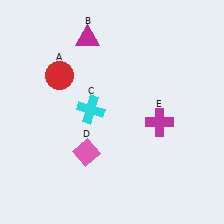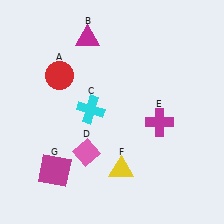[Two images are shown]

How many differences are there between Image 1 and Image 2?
There are 2 differences between the two images.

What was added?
A yellow triangle (F), a magenta square (G) were added in Image 2.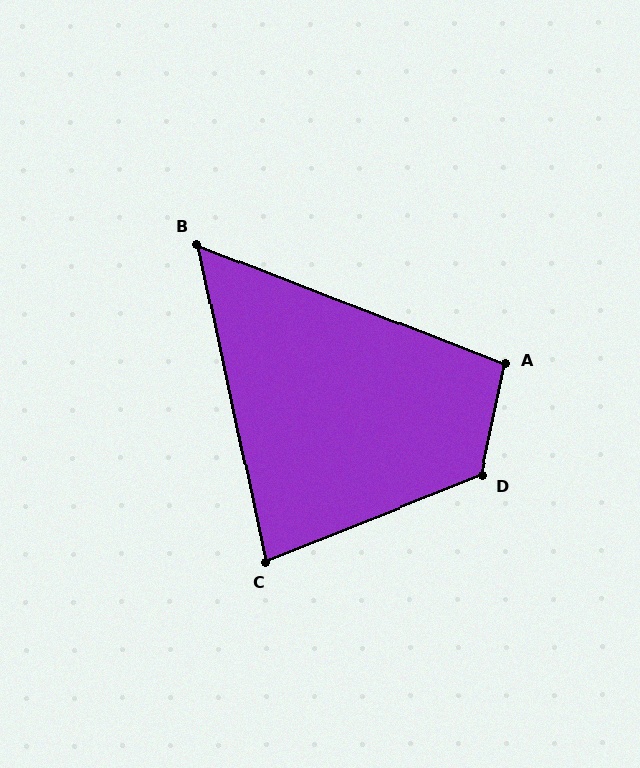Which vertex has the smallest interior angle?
B, at approximately 57 degrees.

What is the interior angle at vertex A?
Approximately 100 degrees (obtuse).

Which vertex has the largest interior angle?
D, at approximately 123 degrees.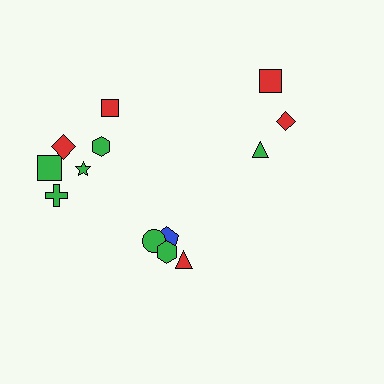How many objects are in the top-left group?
There are 6 objects.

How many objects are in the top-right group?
There are 3 objects.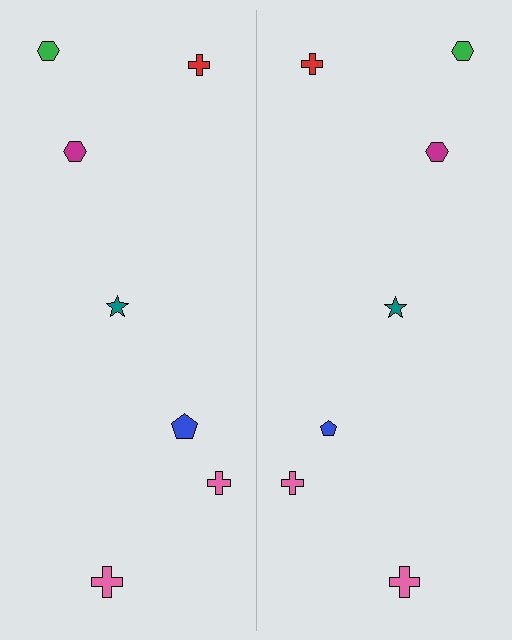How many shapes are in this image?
There are 14 shapes in this image.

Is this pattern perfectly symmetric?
No, the pattern is not perfectly symmetric. The blue pentagon on the right side has a different size than its mirror counterpart.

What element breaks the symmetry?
The blue pentagon on the right side has a different size than its mirror counterpart.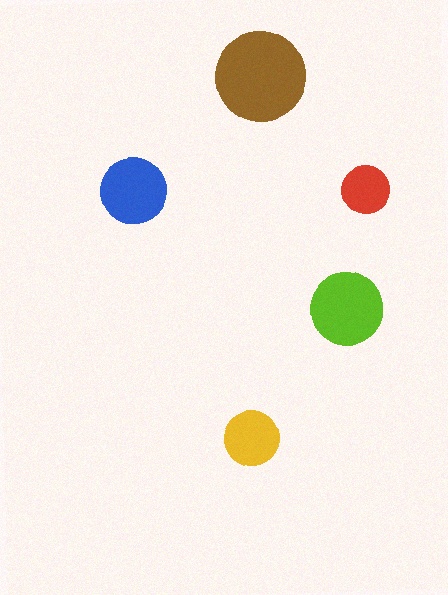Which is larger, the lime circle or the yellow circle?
The lime one.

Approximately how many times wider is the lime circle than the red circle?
About 1.5 times wider.